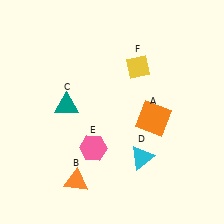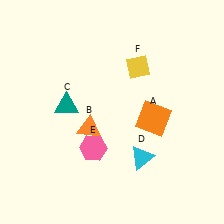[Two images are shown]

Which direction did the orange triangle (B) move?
The orange triangle (B) moved up.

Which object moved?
The orange triangle (B) moved up.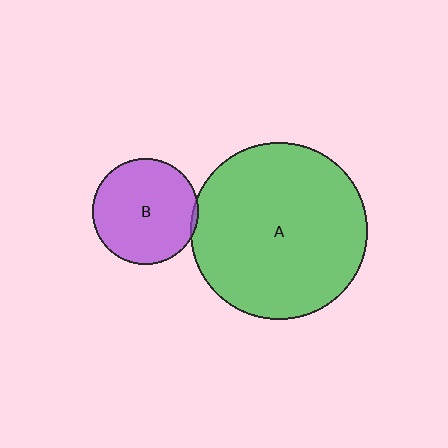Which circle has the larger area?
Circle A (green).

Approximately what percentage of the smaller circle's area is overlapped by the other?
Approximately 5%.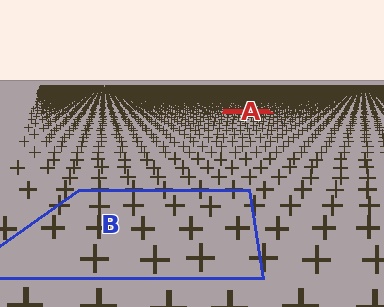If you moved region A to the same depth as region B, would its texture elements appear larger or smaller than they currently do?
They would appear larger. At a closer depth, the same texture elements are projected at a bigger on-screen size.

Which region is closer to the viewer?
Region B is closer. The texture elements there are larger and more spread out.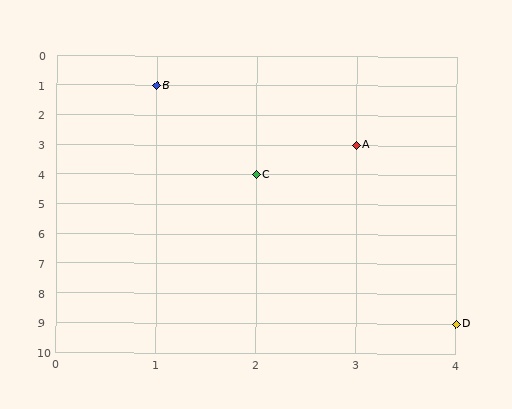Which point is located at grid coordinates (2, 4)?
Point C is at (2, 4).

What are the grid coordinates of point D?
Point D is at grid coordinates (4, 9).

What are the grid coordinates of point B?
Point B is at grid coordinates (1, 1).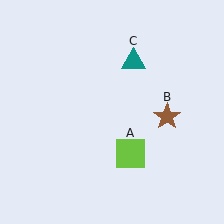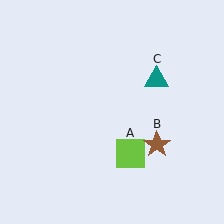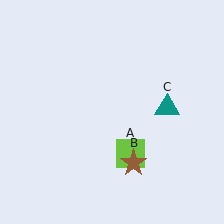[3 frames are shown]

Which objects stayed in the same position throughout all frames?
Lime square (object A) remained stationary.